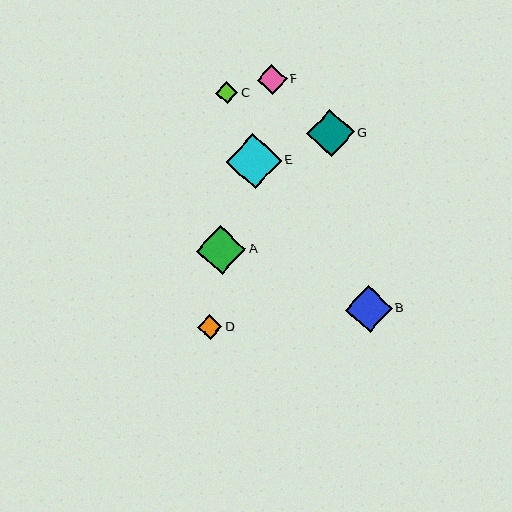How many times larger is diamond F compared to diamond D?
Diamond F is approximately 1.2 times the size of diamond D.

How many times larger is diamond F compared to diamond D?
Diamond F is approximately 1.2 times the size of diamond D.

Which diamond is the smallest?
Diamond C is the smallest with a size of approximately 23 pixels.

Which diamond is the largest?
Diamond E is the largest with a size of approximately 55 pixels.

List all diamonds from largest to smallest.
From largest to smallest: E, A, G, B, F, D, C.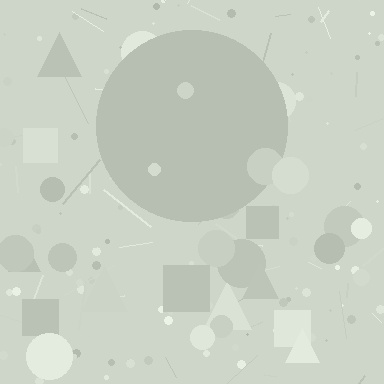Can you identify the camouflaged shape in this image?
The camouflaged shape is a circle.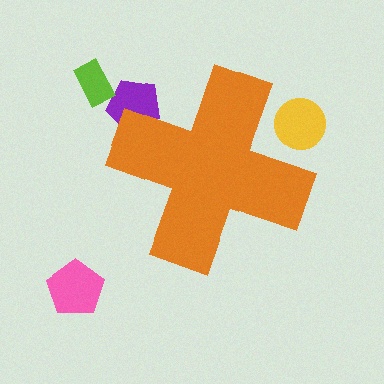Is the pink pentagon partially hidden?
No, the pink pentagon is fully visible.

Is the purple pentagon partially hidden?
Yes, the purple pentagon is partially hidden behind the orange cross.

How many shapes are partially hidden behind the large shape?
2 shapes are partially hidden.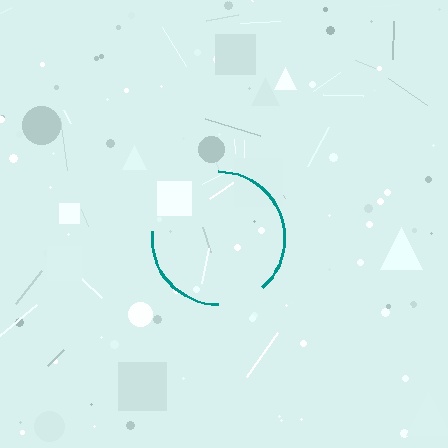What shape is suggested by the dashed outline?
The dashed outline suggests a circle.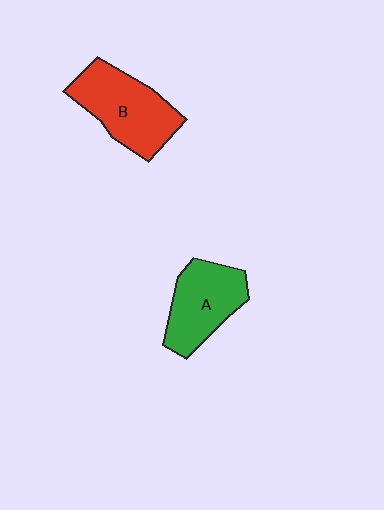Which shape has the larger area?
Shape B (red).